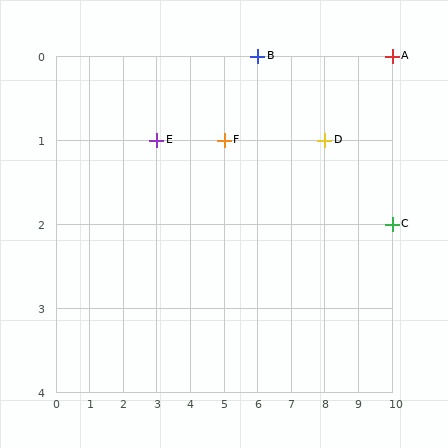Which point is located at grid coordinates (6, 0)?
Point B is at (6, 0).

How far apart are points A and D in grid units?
Points A and D are 2 columns and 1 row apart (about 2.2 grid units diagonally).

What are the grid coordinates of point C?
Point C is at grid coordinates (10, 2).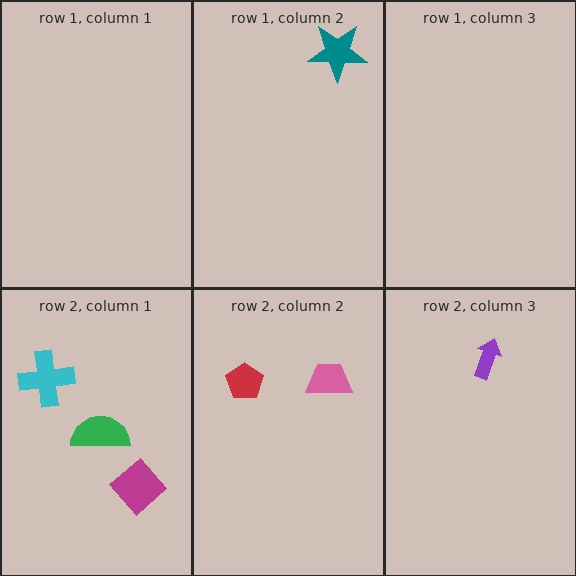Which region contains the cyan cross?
The row 2, column 1 region.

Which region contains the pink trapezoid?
The row 2, column 2 region.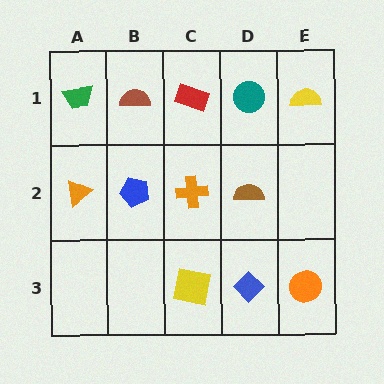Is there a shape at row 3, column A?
No, that cell is empty.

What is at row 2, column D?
A brown semicircle.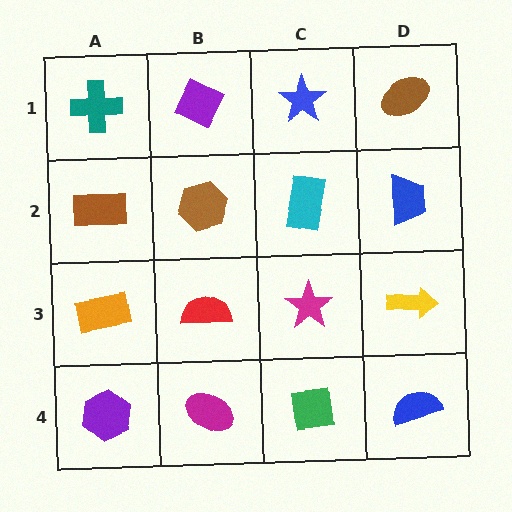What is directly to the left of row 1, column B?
A teal cross.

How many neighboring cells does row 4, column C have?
3.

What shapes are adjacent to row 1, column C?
A cyan rectangle (row 2, column C), a purple diamond (row 1, column B), a brown ellipse (row 1, column D).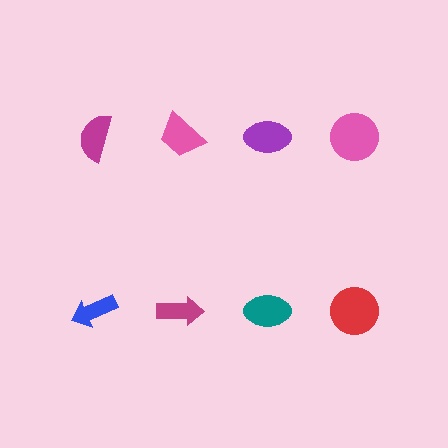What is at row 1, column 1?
A magenta semicircle.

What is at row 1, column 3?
A purple ellipse.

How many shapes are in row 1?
4 shapes.